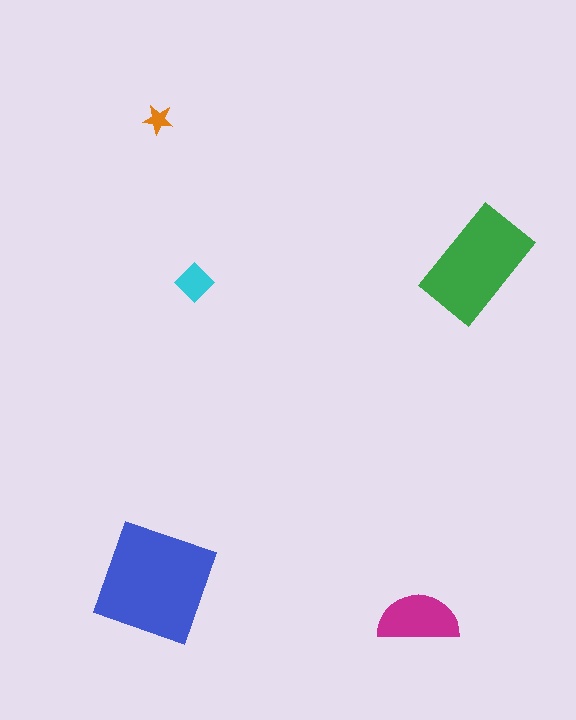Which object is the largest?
The blue square.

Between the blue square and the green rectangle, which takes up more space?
The blue square.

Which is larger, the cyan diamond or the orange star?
The cyan diamond.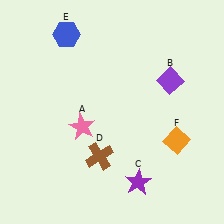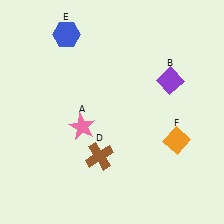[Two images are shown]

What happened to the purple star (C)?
The purple star (C) was removed in Image 2. It was in the bottom-right area of Image 1.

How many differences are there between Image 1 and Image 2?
There is 1 difference between the two images.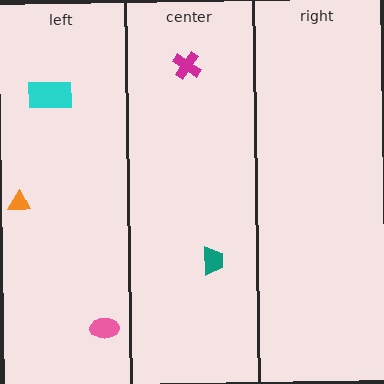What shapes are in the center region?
The magenta cross, the teal trapezoid.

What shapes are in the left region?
The pink ellipse, the cyan rectangle, the orange triangle.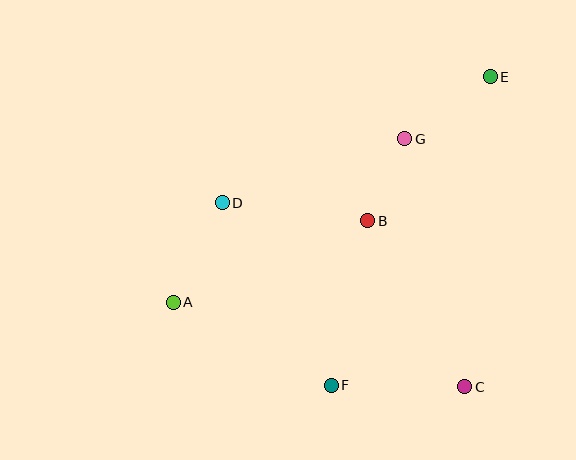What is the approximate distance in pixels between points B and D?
The distance between B and D is approximately 147 pixels.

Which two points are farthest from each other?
Points A and E are farthest from each other.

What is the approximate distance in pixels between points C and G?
The distance between C and G is approximately 255 pixels.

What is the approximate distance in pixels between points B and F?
The distance between B and F is approximately 168 pixels.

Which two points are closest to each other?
Points B and G are closest to each other.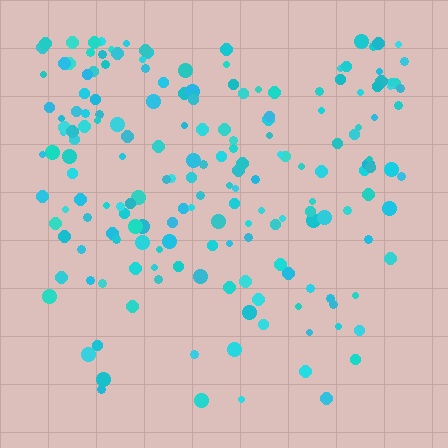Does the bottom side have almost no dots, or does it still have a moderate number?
Still a moderate number, just noticeably fewer than the top.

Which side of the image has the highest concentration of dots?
The top.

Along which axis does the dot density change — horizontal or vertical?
Vertical.